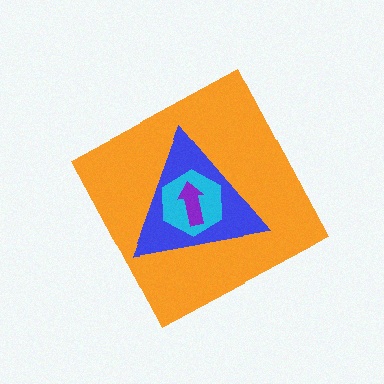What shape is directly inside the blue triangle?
The cyan hexagon.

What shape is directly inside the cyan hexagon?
The purple arrow.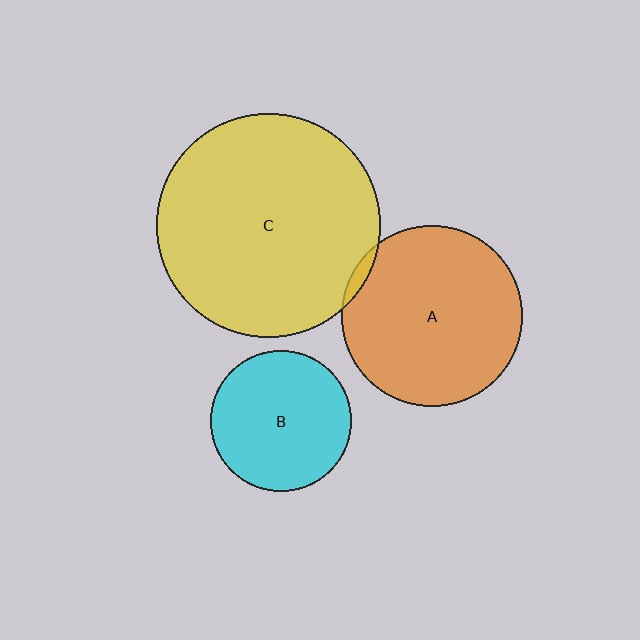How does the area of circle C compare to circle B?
Approximately 2.5 times.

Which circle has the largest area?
Circle C (yellow).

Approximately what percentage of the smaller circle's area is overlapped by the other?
Approximately 5%.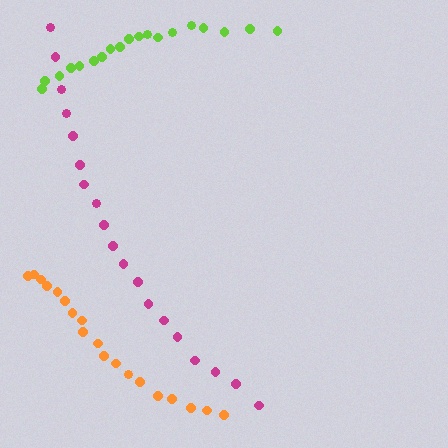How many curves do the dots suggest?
There are 3 distinct paths.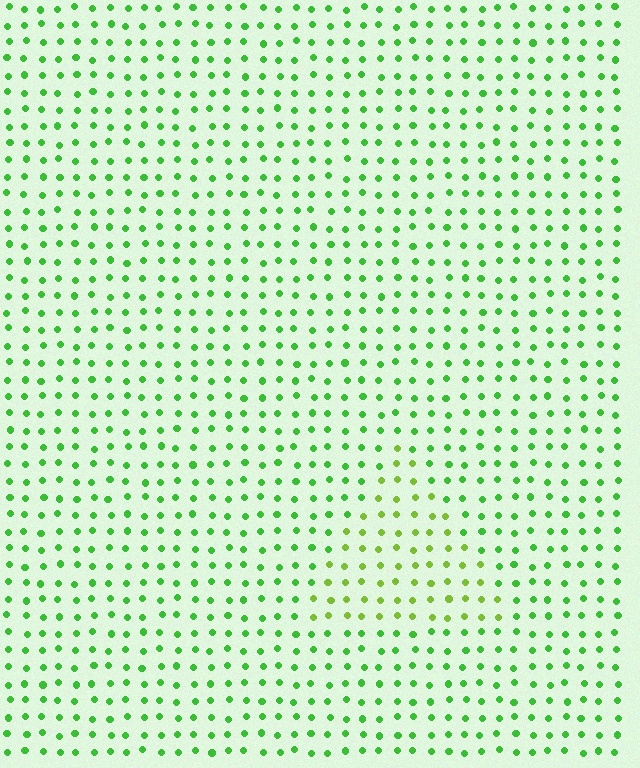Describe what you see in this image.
The image is filled with small green elements in a uniform arrangement. A triangle-shaped region is visible where the elements are tinted to a slightly different hue, forming a subtle color boundary.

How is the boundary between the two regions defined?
The boundary is defined purely by a slight shift in hue (about 29 degrees). Spacing, size, and orientation are identical on both sides.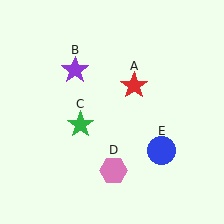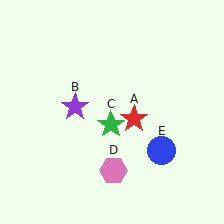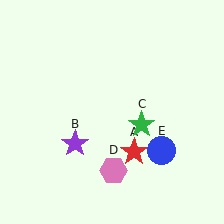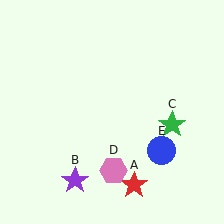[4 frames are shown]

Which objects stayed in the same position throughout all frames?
Pink hexagon (object D) and blue circle (object E) remained stationary.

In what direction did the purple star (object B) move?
The purple star (object B) moved down.